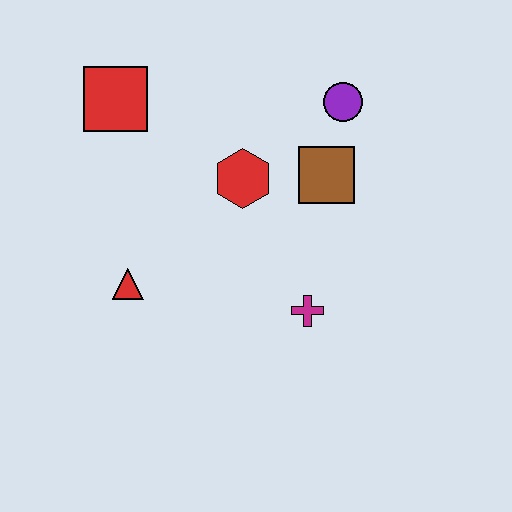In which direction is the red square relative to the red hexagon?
The red square is to the left of the red hexagon.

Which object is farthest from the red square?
The magenta cross is farthest from the red square.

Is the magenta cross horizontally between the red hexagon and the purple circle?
Yes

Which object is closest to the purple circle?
The brown square is closest to the purple circle.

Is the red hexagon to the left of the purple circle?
Yes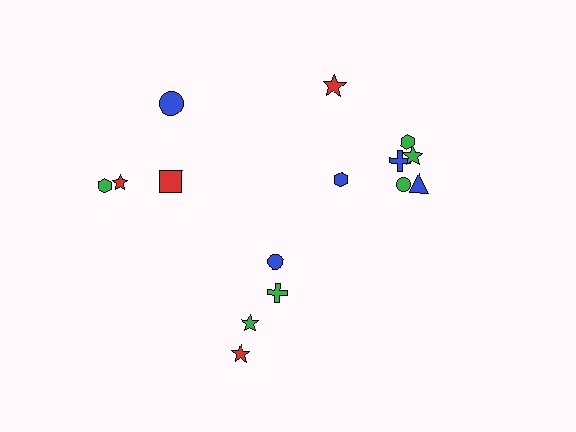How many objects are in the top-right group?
There are 7 objects.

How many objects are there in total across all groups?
There are 15 objects.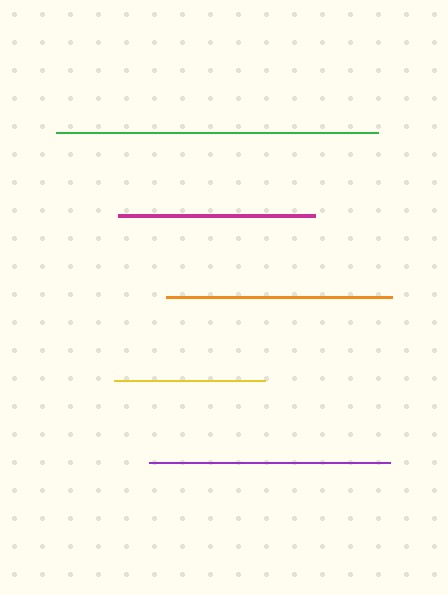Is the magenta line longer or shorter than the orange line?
The orange line is longer than the magenta line.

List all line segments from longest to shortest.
From longest to shortest: green, purple, orange, magenta, yellow.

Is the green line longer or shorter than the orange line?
The green line is longer than the orange line.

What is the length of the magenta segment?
The magenta segment is approximately 198 pixels long.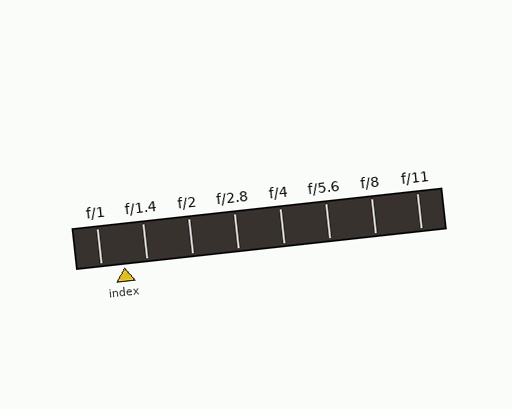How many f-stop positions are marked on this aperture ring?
There are 8 f-stop positions marked.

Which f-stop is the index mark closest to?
The index mark is closest to f/1.4.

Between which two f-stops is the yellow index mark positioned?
The index mark is between f/1 and f/1.4.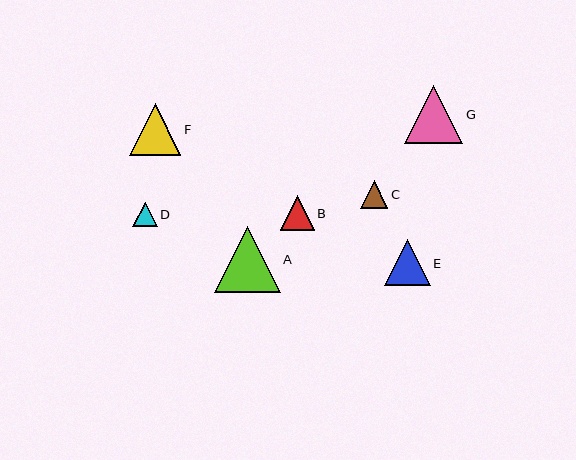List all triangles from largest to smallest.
From largest to smallest: A, G, F, E, B, C, D.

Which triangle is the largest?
Triangle A is the largest with a size of approximately 66 pixels.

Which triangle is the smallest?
Triangle D is the smallest with a size of approximately 24 pixels.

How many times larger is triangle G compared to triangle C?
Triangle G is approximately 2.1 times the size of triangle C.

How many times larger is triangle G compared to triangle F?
Triangle G is approximately 1.1 times the size of triangle F.